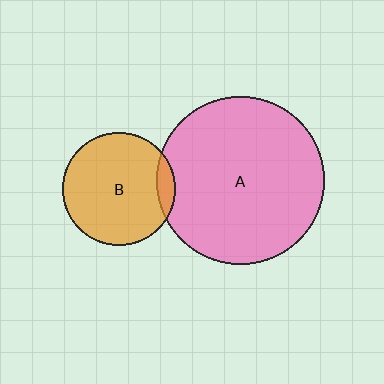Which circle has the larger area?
Circle A (pink).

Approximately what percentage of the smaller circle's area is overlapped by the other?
Approximately 10%.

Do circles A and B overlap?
Yes.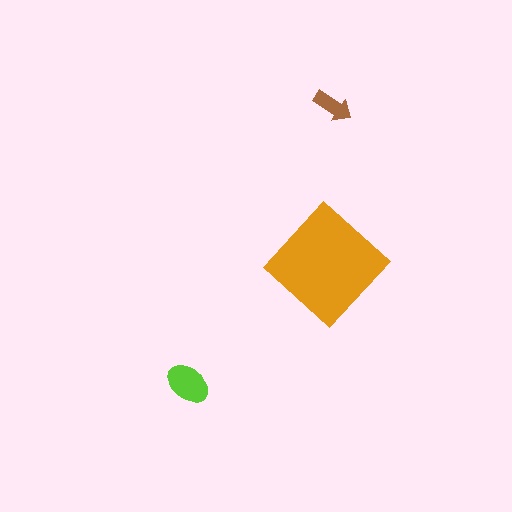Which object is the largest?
The orange diamond.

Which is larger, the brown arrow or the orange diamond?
The orange diamond.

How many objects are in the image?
There are 3 objects in the image.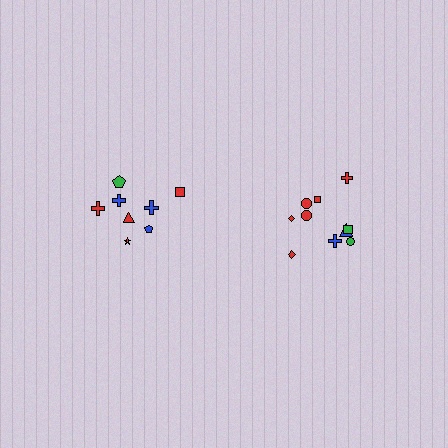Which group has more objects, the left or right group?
The right group.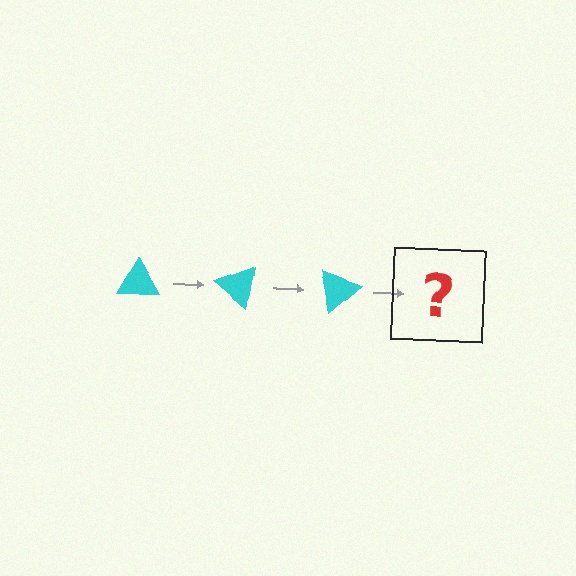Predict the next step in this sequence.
The next step is a cyan triangle rotated 120 degrees.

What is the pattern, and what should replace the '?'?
The pattern is that the triangle rotates 40 degrees each step. The '?' should be a cyan triangle rotated 120 degrees.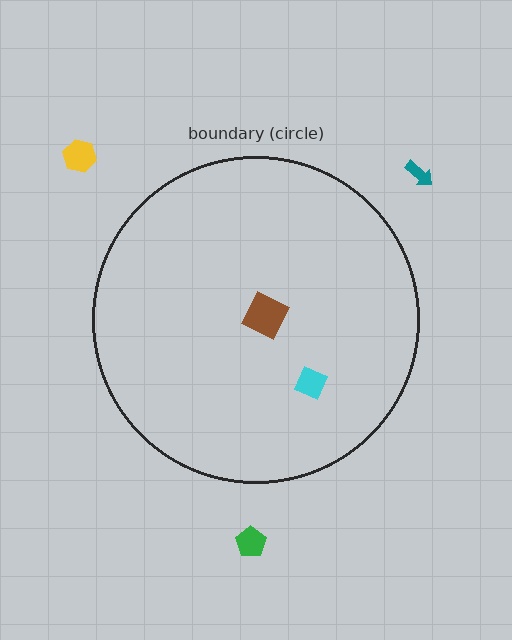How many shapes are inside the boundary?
2 inside, 3 outside.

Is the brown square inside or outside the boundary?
Inside.